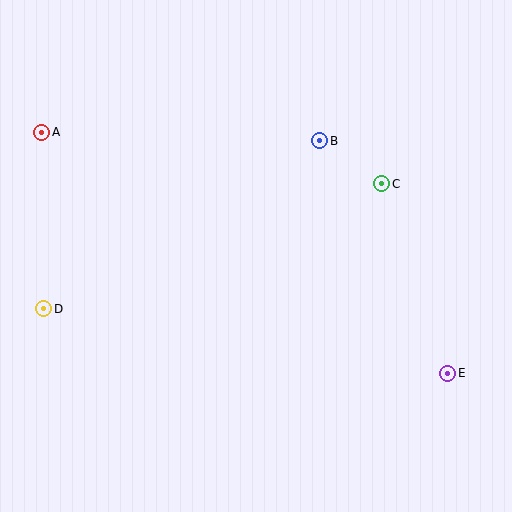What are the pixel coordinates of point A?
Point A is at (42, 132).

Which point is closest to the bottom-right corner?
Point E is closest to the bottom-right corner.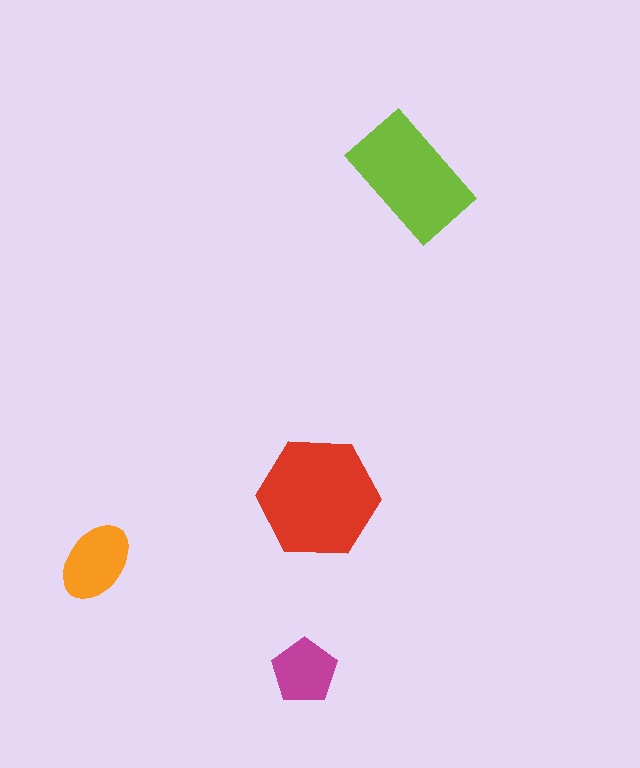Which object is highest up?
The lime rectangle is topmost.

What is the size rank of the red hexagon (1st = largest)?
1st.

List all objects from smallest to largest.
The magenta pentagon, the orange ellipse, the lime rectangle, the red hexagon.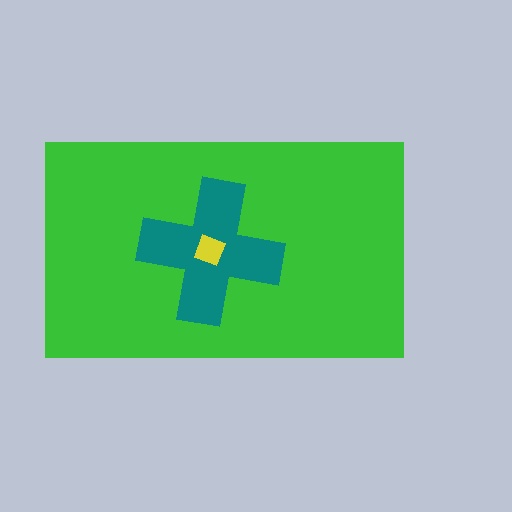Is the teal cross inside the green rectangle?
Yes.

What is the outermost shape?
The green rectangle.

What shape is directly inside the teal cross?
The yellow square.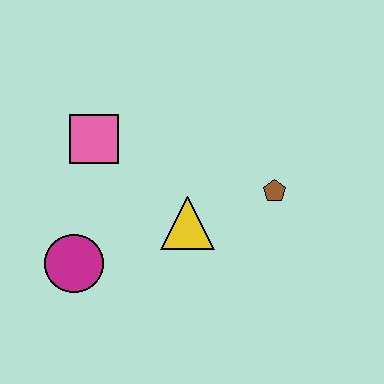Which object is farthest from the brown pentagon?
The magenta circle is farthest from the brown pentagon.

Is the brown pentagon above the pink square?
No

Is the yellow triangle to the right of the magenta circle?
Yes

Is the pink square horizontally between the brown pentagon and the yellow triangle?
No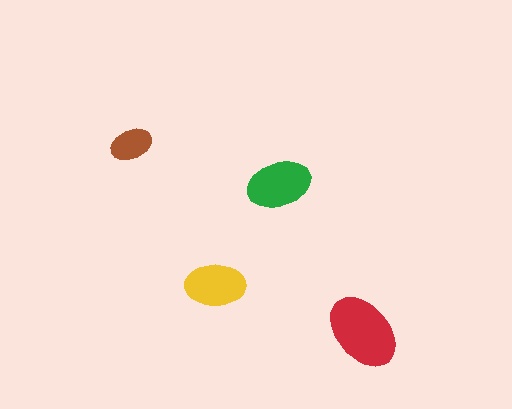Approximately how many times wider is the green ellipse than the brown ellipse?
About 1.5 times wider.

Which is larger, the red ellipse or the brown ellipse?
The red one.